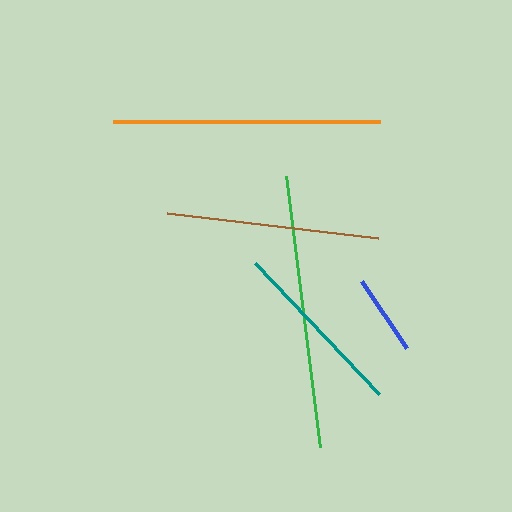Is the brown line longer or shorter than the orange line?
The orange line is longer than the brown line.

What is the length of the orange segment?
The orange segment is approximately 266 pixels long.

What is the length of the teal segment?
The teal segment is approximately 181 pixels long.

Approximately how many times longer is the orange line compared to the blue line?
The orange line is approximately 3.3 times the length of the blue line.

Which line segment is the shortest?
The blue line is the shortest at approximately 80 pixels.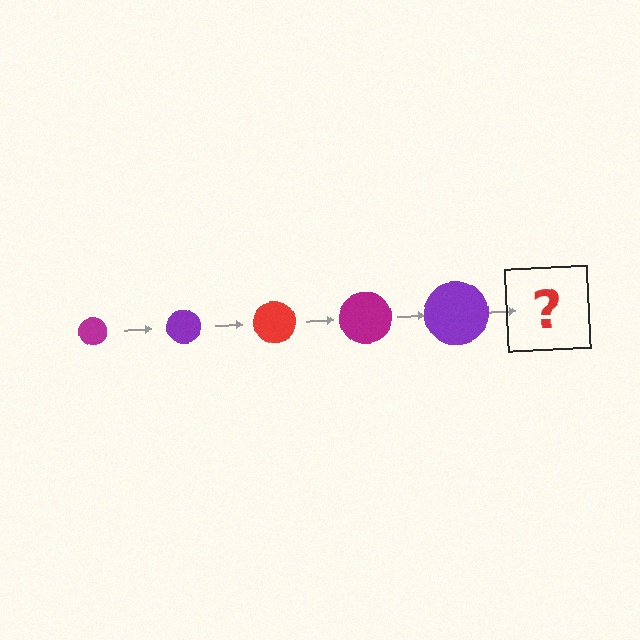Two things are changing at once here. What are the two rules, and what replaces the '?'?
The two rules are that the circle grows larger each step and the color cycles through magenta, purple, and red. The '?' should be a red circle, larger than the previous one.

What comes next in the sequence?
The next element should be a red circle, larger than the previous one.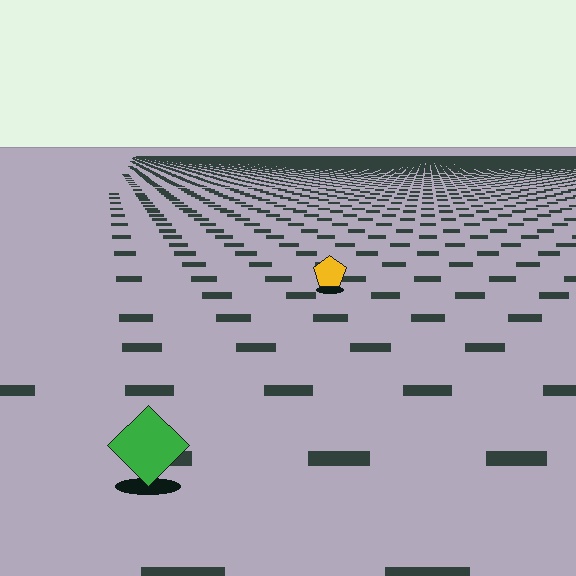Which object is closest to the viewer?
The green diamond is closest. The texture marks near it are larger and more spread out.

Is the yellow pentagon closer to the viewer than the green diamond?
No. The green diamond is closer — you can tell from the texture gradient: the ground texture is coarser near it.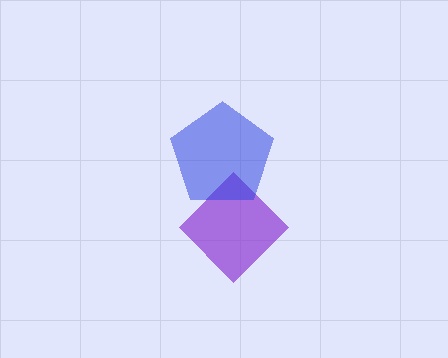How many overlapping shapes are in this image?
There are 2 overlapping shapes in the image.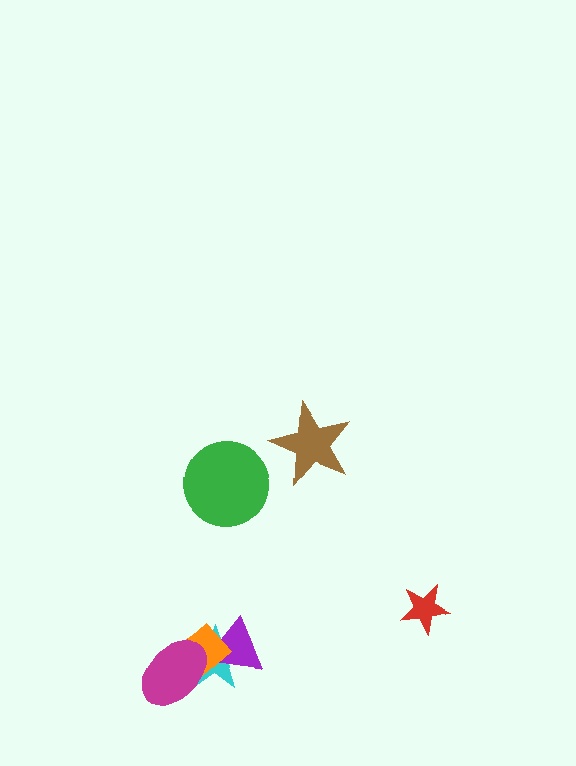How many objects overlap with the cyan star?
3 objects overlap with the cyan star.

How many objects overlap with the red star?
0 objects overlap with the red star.